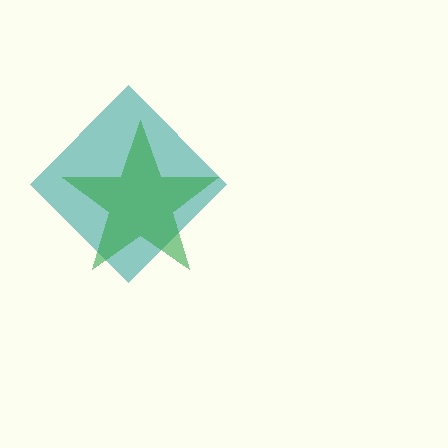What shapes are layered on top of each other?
The layered shapes are: a teal diamond, a green star.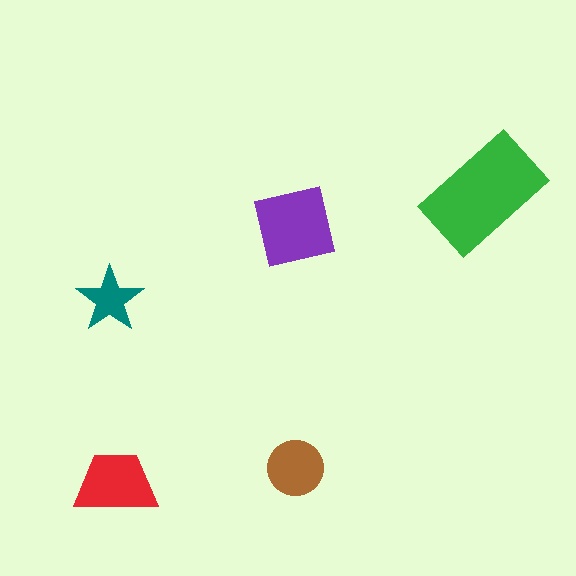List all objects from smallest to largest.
The teal star, the brown circle, the red trapezoid, the purple square, the green rectangle.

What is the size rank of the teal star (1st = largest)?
5th.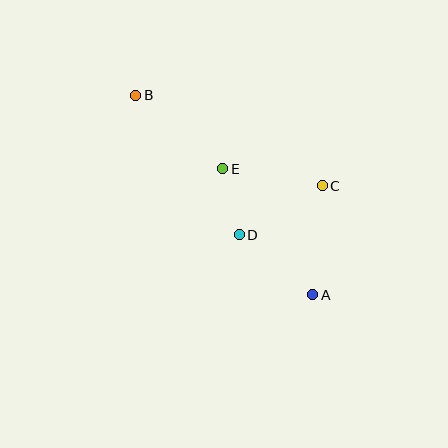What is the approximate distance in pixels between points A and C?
The distance between A and C is approximately 109 pixels.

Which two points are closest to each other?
Points D and E are closest to each other.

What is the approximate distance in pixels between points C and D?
The distance between C and D is approximately 96 pixels.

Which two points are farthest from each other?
Points A and B are farthest from each other.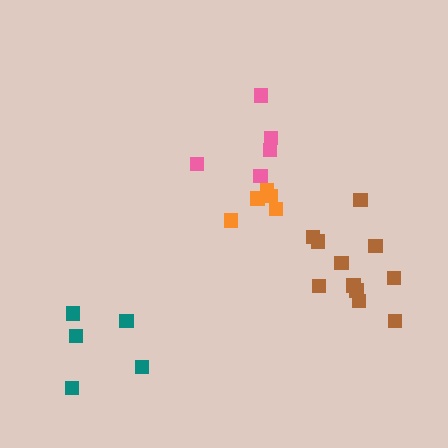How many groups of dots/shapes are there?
There are 4 groups.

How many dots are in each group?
Group 1: 5 dots, Group 2: 5 dots, Group 3: 5 dots, Group 4: 11 dots (26 total).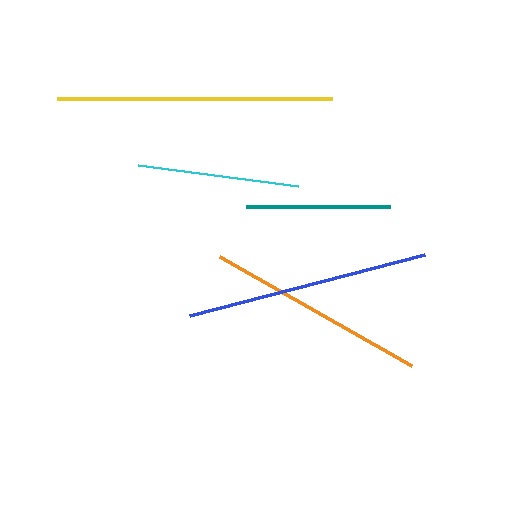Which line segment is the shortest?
The teal line is the shortest at approximately 144 pixels.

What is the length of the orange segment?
The orange segment is approximately 221 pixels long.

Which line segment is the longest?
The yellow line is the longest at approximately 275 pixels.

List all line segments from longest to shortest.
From longest to shortest: yellow, blue, orange, cyan, teal.